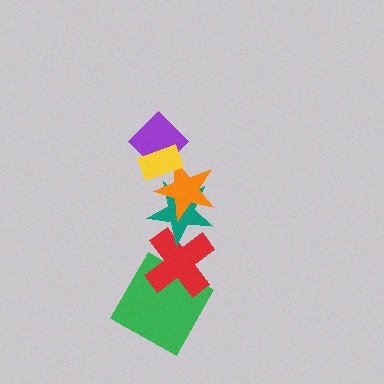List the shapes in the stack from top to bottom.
From top to bottom: the yellow rectangle, the purple diamond, the orange star, the teal star, the red cross, the green square.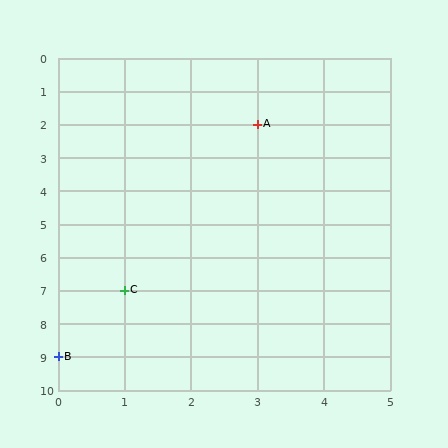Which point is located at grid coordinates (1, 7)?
Point C is at (1, 7).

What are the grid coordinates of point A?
Point A is at grid coordinates (3, 2).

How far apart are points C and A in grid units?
Points C and A are 2 columns and 5 rows apart (about 5.4 grid units diagonally).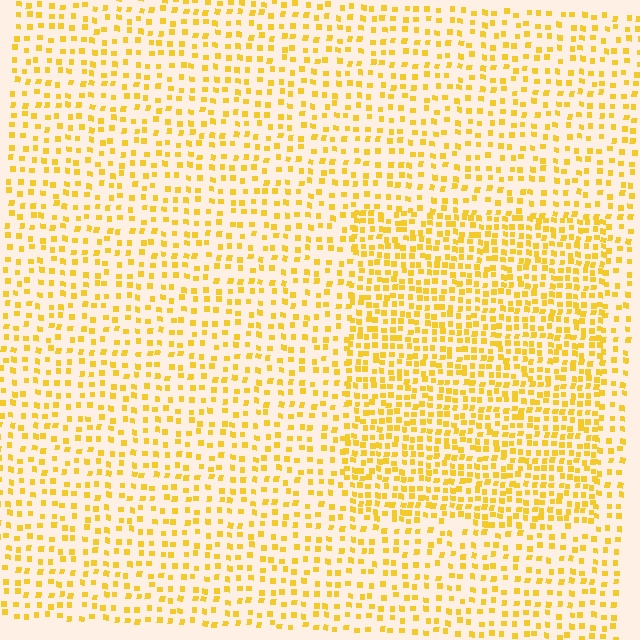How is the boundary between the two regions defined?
The boundary is defined by a change in element density (approximately 1.8x ratio). All elements are the same color, size, and shape.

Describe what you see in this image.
The image contains small yellow elements arranged at two different densities. A rectangle-shaped region is visible where the elements are more densely packed than the surrounding area.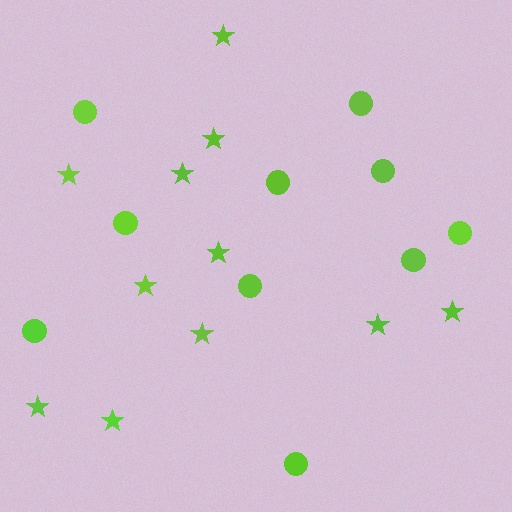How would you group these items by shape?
There are 2 groups: one group of stars (11) and one group of circles (10).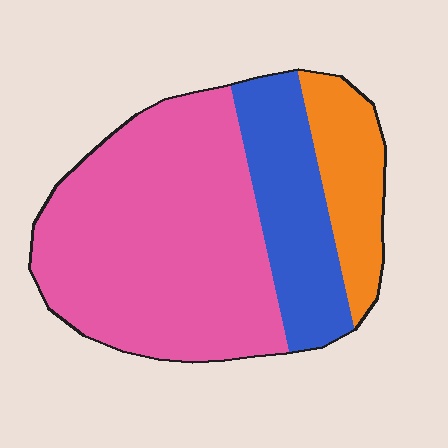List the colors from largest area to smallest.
From largest to smallest: pink, blue, orange.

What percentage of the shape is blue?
Blue covers 23% of the shape.